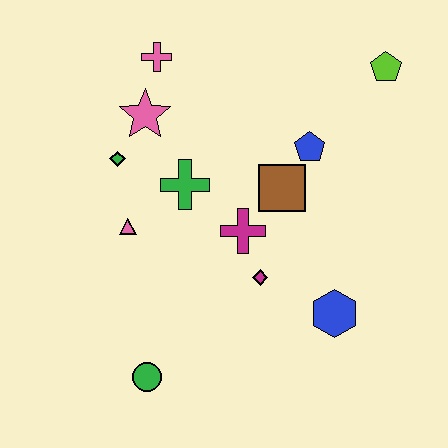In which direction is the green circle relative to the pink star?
The green circle is below the pink star.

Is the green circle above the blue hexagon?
No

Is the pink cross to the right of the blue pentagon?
No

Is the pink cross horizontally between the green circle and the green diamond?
No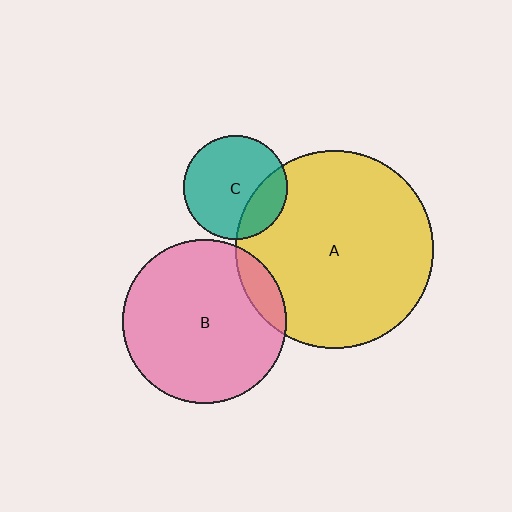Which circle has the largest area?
Circle A (yellow).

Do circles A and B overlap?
Yes.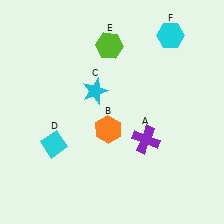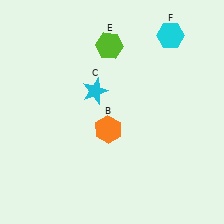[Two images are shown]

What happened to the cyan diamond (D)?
The cyan diamond (D) was removed in Image 2. It was in the bottom-left area of Image 1.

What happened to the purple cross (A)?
The purple cross (A) was removed in Image 2. It was in the bottom-right area of Image 1.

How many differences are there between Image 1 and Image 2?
There are 2 differences between the two images.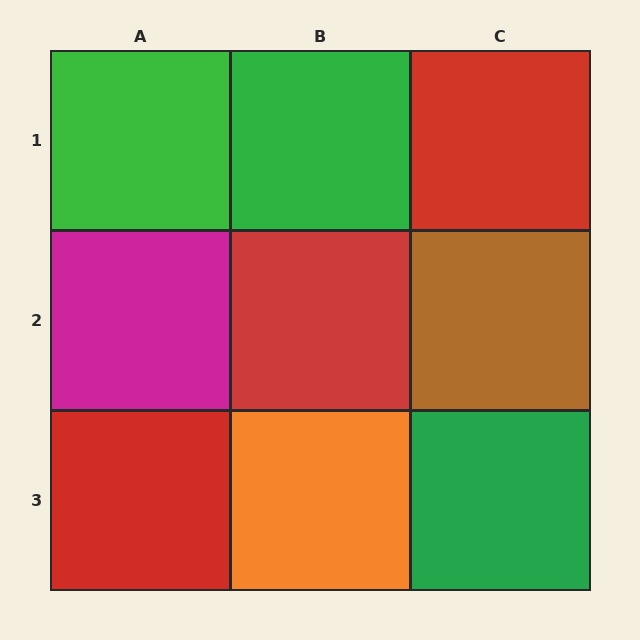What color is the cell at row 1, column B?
Green.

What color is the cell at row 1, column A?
Green.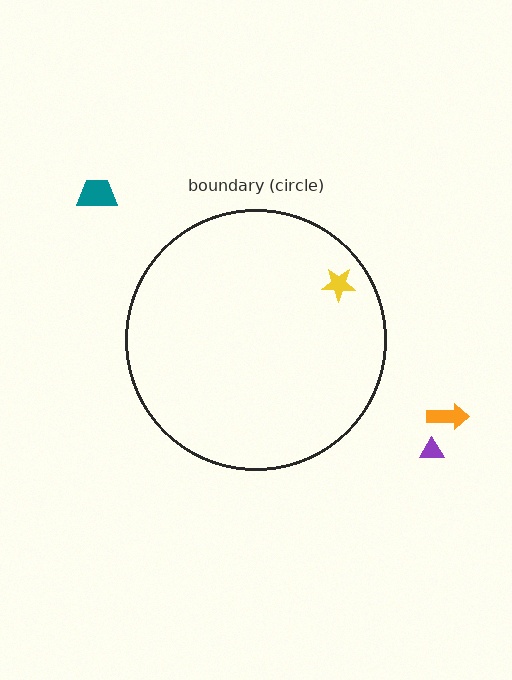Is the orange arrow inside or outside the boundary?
Outside.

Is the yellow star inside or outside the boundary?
Inside.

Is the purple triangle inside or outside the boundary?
Outside.